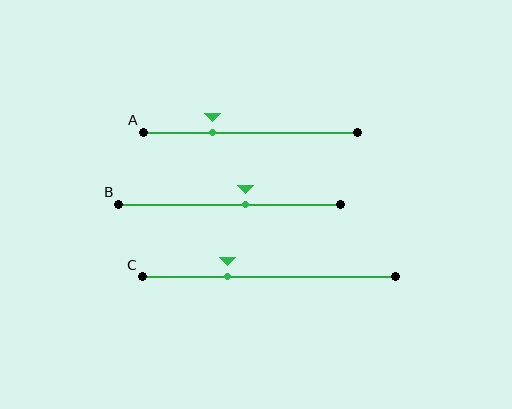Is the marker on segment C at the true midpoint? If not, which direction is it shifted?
No, the marker on segment C is shifted to the left by about 16% of the segment length.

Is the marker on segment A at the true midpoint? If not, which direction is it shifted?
No, the marker on segment A is shifted to the left by about 17% of the segment length.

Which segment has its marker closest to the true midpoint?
Segment B has its marker closest to the true midpoint.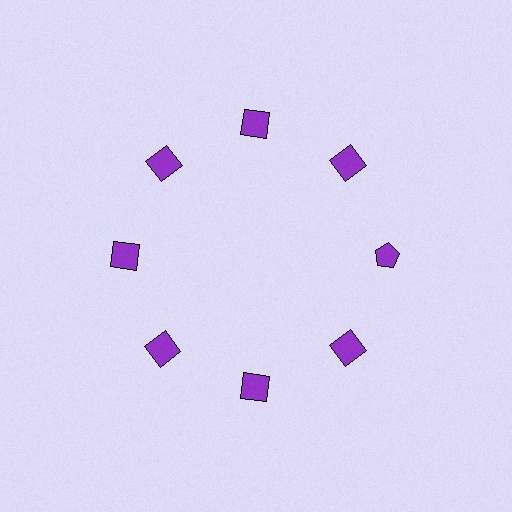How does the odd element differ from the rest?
It has a different shape: pentagon instead of square.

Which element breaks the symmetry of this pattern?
The purple pentagon at roughly the 3 o'clock position breaks the symmetry. All other shapes are purple squares.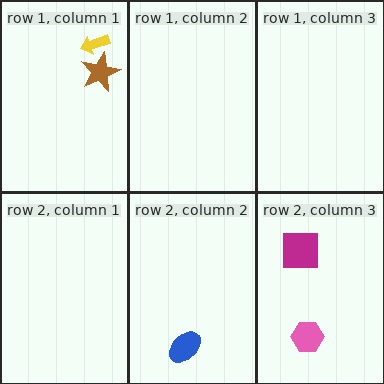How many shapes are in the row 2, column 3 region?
2.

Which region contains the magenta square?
The row 2, column 3 region.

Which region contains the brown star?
The row 1, column 1 region.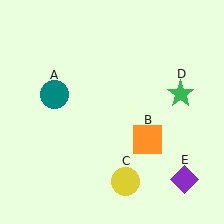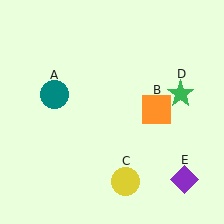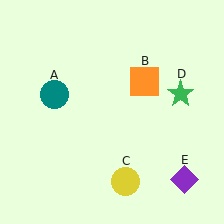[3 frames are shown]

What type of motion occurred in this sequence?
The orange square (object B) rotated counterclockwise around the center of the scene.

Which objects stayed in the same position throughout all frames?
Teal circle (object A) and yellow circle (object C) and green star (object D) and purple diamond (object E) remained stationary.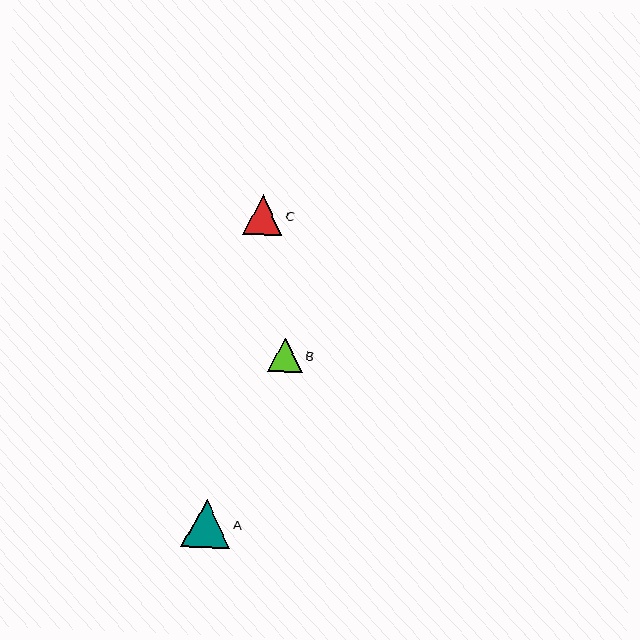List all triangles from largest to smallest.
From largest to smallest: A, C, B.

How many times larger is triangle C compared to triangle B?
Triangle C is approximately 1.1 times the size of triangle B.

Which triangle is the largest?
Triangle A is the largest with a size of approximately 48 pixels.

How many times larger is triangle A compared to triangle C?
Triangle A is approximately 1.2 times the size of triangle C.